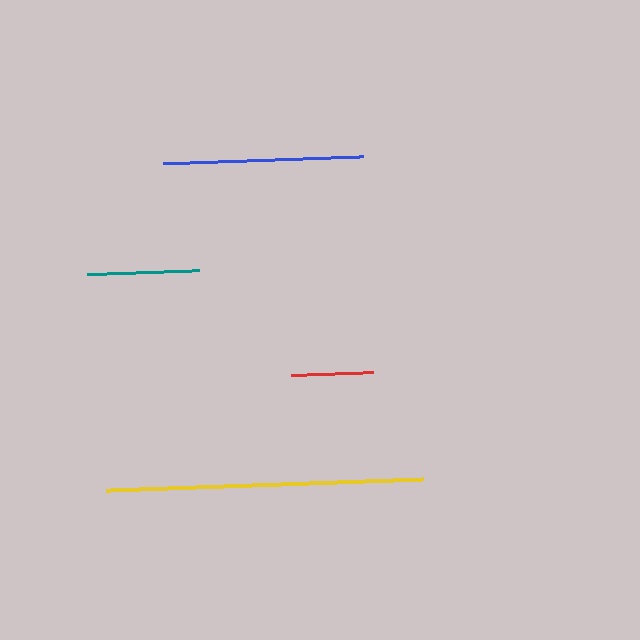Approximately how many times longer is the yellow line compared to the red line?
The yellow line is approximately 3.9 times the length of the red line.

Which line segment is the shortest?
The red line is the shortest at approximately 82 pixels.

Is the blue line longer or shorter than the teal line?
The blue line is longer than the teal line.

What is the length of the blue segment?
The blue segment is approximately 200 pixels long.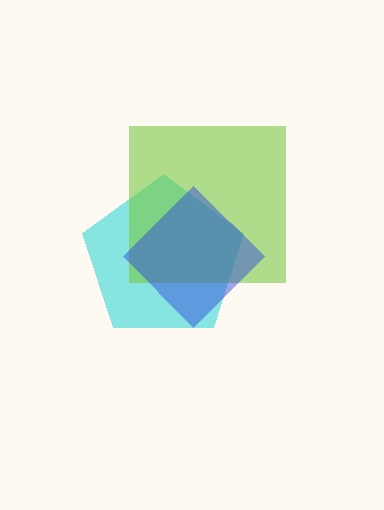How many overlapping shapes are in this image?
There are 3 overlapping shapes in the image.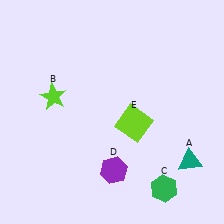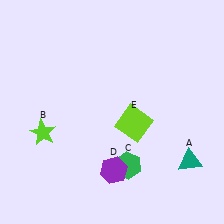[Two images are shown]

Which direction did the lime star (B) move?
The lime star (B) moved down.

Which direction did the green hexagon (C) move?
The green hexagon (C) moved left.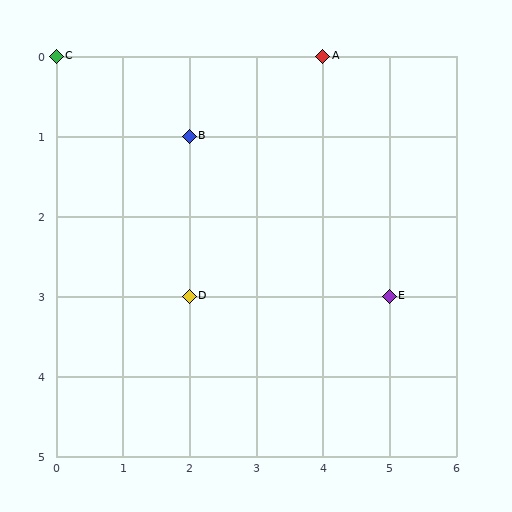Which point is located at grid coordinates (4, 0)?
Point A is at (4, 0).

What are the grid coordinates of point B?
Point B is at grid coordinates (2, 1).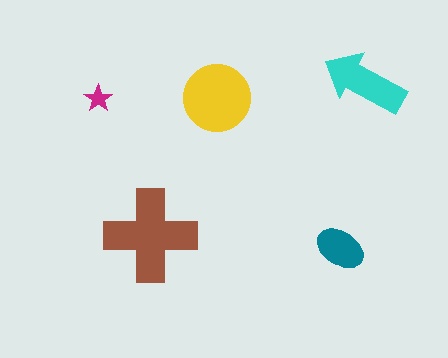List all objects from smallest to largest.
The magenta star, the teal ellipse, the cyan arrow, the yellow circle, the brown cross.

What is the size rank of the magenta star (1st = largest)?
5th.